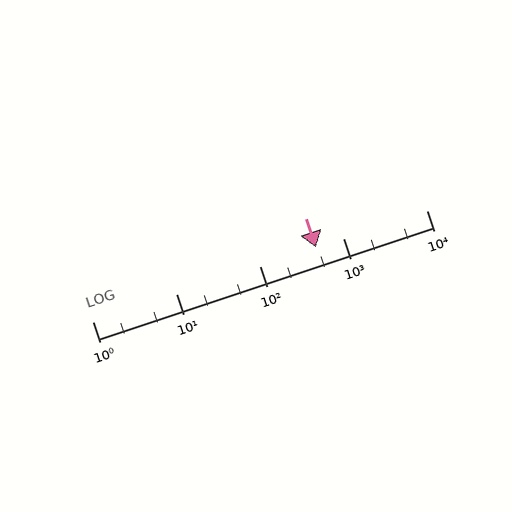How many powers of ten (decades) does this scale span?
The scale spans 4 decades, from 1 to 10000.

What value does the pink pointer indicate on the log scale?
The pointer indicates approximately 470.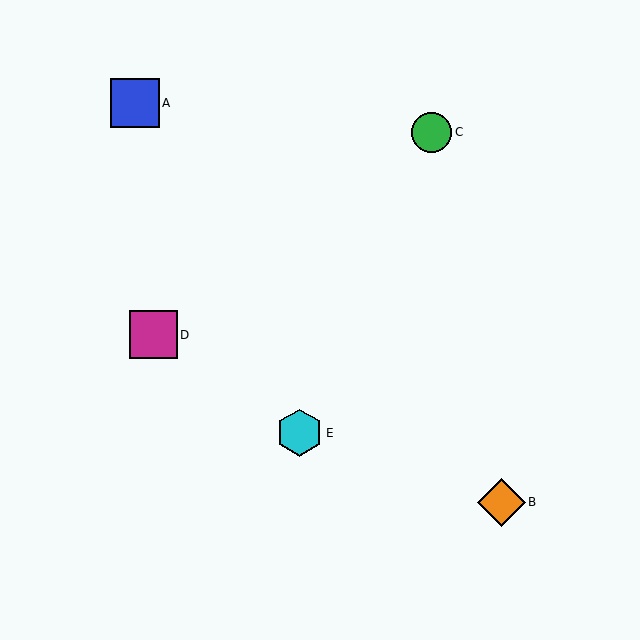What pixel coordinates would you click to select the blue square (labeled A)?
Click at (135, 103) to select the blue square A.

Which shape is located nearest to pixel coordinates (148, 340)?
The magenta square (labeled D) at (153, 335) is nearest to that location.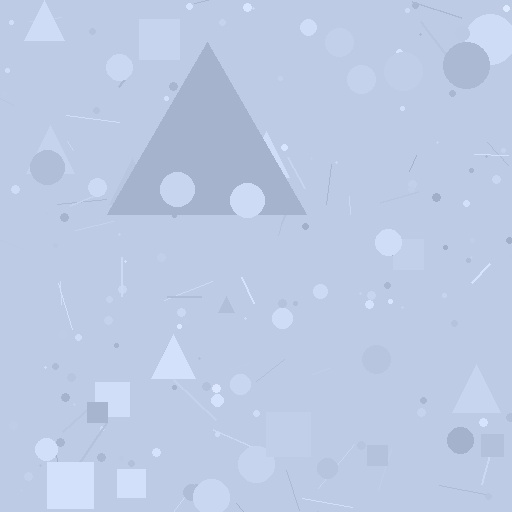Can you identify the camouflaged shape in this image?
The camouflaged shape is a triangle.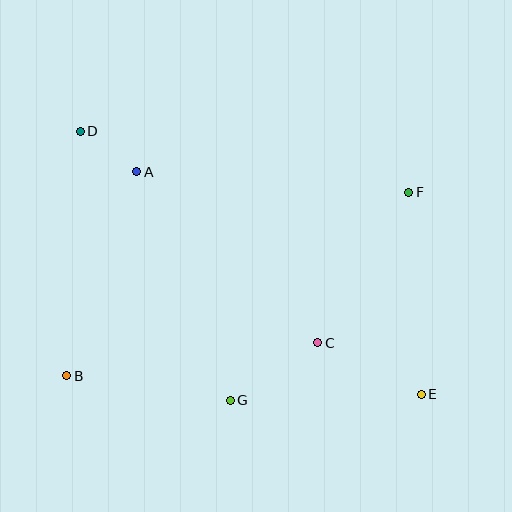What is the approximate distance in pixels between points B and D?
The distance between B and D is approximately 245 pixels.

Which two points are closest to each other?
Points A and D are closest to each other.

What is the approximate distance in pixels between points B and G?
The distance between B and G is approximately 165 pixels.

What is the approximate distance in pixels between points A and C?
The distance between A and C is approximately 249 pixels.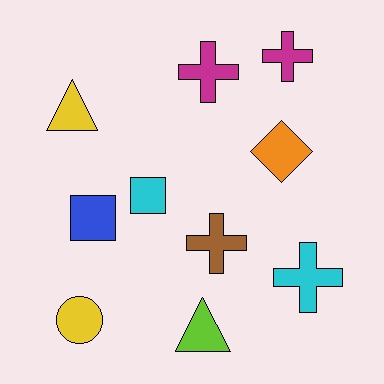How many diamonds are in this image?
There is 1 diamond.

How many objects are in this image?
There are 10 objects.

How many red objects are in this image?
There are no red objects.